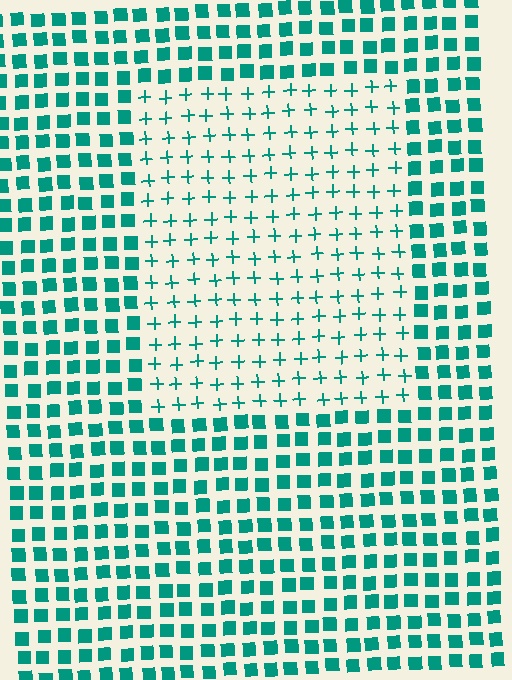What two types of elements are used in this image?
The image uses plus signs inside the rectangle region and squares outside it.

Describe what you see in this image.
The image is filled with small teal elements arranged in a uniform grid. A rectangle-shaped region contains plus signs, while the surrounding area contains squares. The boundary is defined purely by the change in element shape.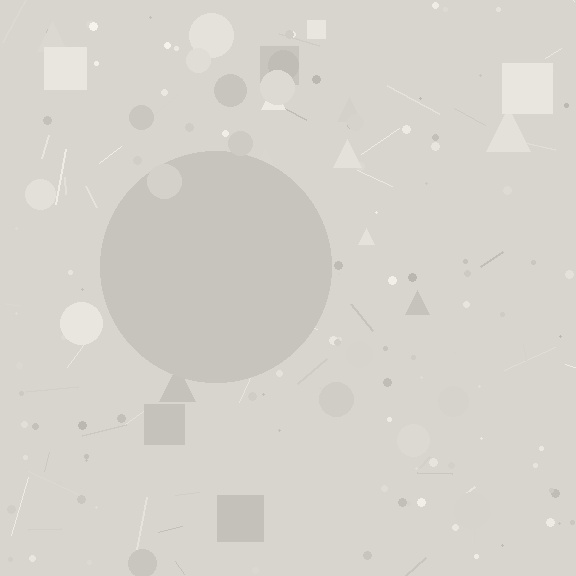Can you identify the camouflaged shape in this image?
The camouflaged shape is a circle.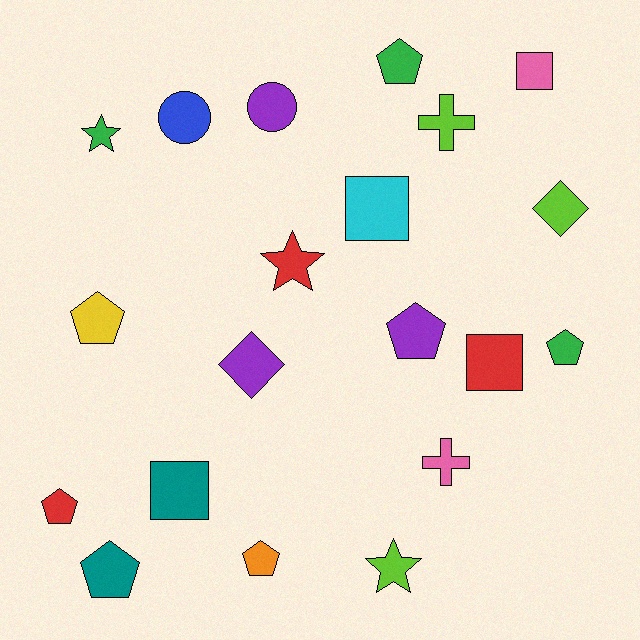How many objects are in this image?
There are 20 objects.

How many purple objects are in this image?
There are 3 purple objects.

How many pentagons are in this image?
There are 7 pentagons.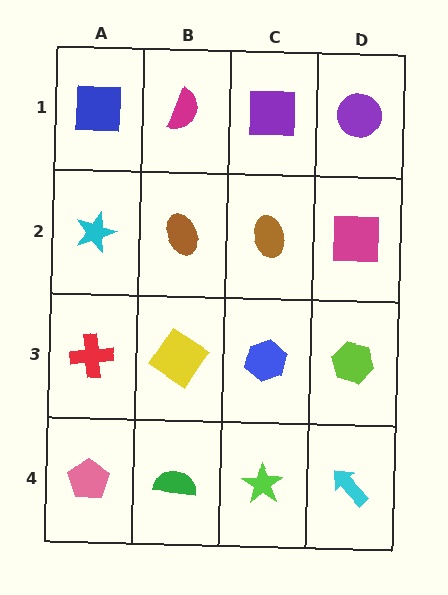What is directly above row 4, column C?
A blue hexagon.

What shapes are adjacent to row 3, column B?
A brown ellipse (row 2, column B), a green semicircle (row 4, column B), a red cross (row 3, column A), a blue hexagon (row 3, column C).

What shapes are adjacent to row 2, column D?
A purple circle (row 1, column D), a lime hexagon (row 3, column D), a brown ellipse (row 2, column C).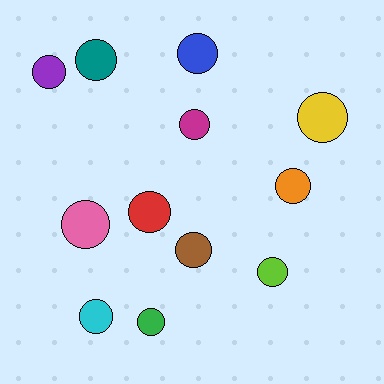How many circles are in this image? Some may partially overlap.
There are 12 circles.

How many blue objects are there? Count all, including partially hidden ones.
There is 1 blue object.